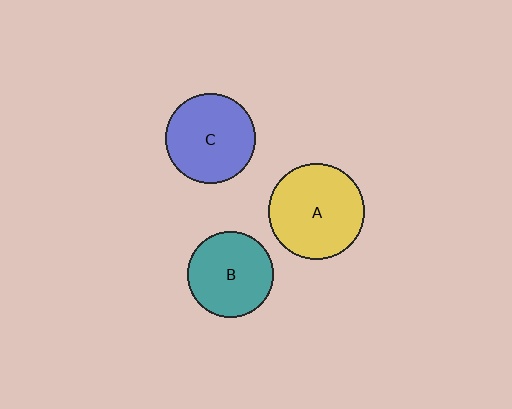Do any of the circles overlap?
No, none of the circles overlap.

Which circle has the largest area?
Circle A (yellow).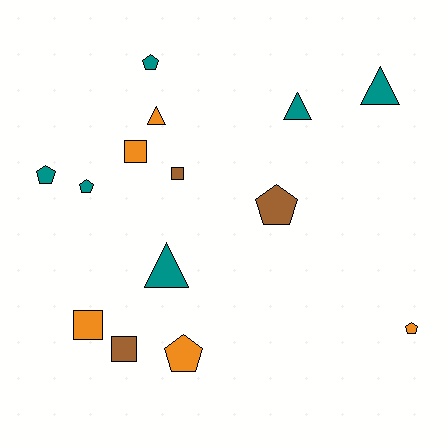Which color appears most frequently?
Teal, with 6 objects.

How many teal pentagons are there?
There are 3 teal pentagons.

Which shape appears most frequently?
Pentagon, with 6 objects.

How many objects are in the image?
There are 14 objects.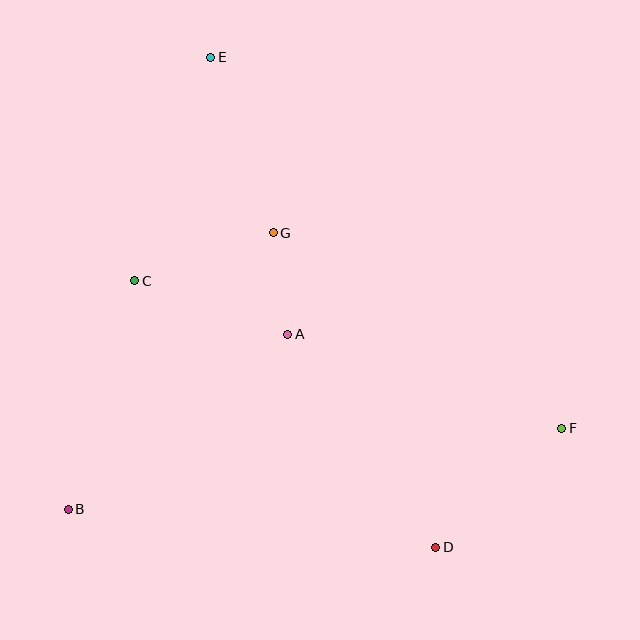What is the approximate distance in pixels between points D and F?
The distance between D and F is approximately 173 pixels.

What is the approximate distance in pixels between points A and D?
The distance between A and D is approximately 260 pixels.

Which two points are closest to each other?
Points A and G are closest to each other.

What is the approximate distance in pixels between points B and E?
The distance between B and E is approximately 474 pixels.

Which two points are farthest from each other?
Points D and E are farthest from each other.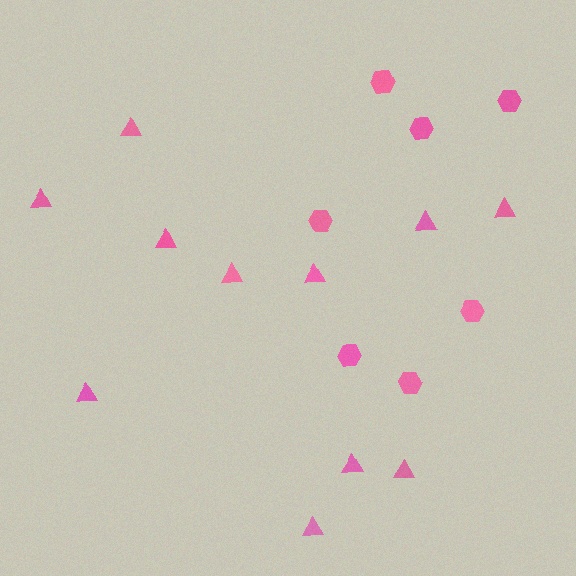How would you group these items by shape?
There are 2 groups: one group of hexagons (7) and one group of triangles (11).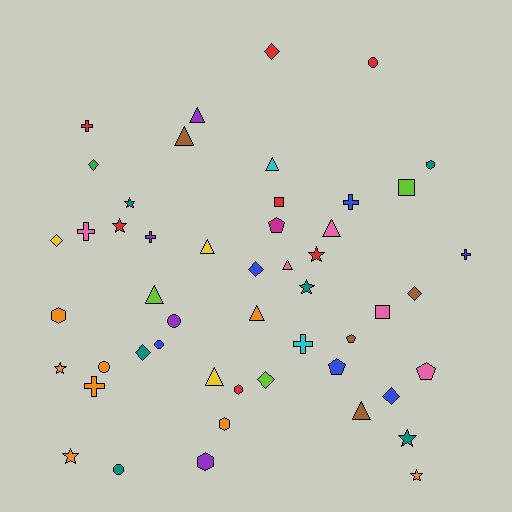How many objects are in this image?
There are 50 objects.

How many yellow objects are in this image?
There are 3 yellow objects.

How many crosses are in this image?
There are 7 crosses.